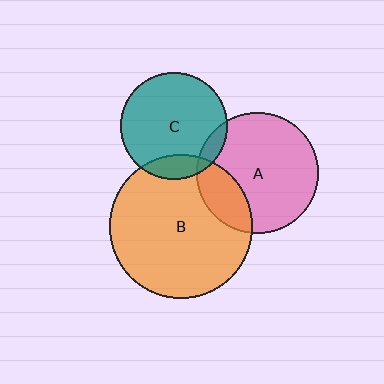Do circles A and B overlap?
Yes.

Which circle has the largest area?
Circle B (orange).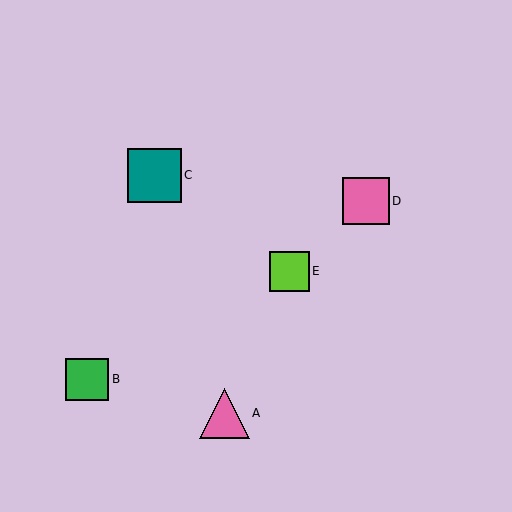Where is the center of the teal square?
The center of the teal square is at (154, 175).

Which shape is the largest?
The teal square (labeled C) is the largest.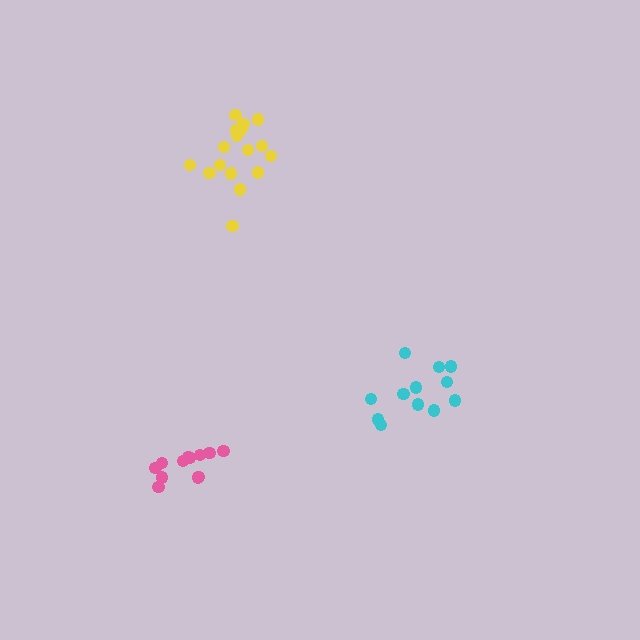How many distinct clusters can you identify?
There are 3 distinct clusters.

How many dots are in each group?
Group 1: 12 dots, Group 2: 17 dots, Group 3: 12 dots (41 total).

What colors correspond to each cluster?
The clusters are colored: pink, yellow, cyan.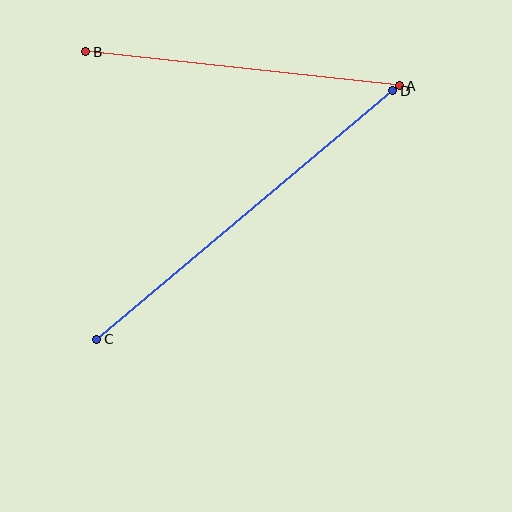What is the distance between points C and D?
The distance is approximately 387 pixels.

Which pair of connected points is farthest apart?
Points C and D are farthest apart.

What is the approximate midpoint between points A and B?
The midpoint is at approximately (242, 69) pixels.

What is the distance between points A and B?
The distance is approximately 315 pixels.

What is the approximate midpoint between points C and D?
The midpoint is at approximately (245, 215) pixels.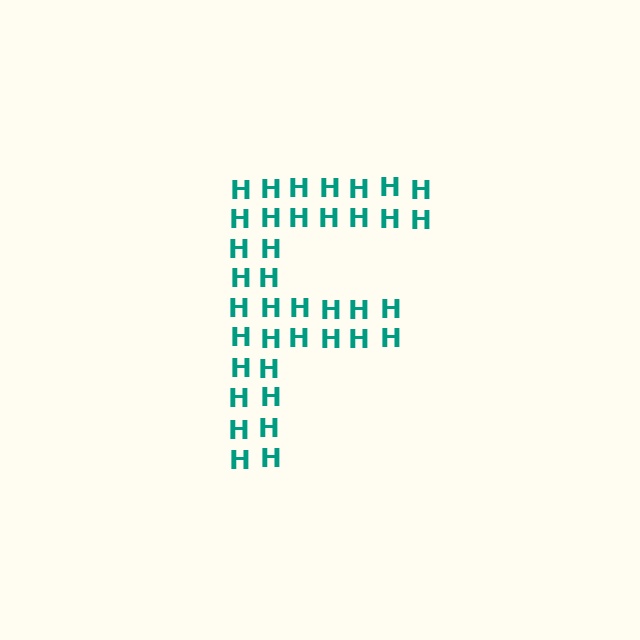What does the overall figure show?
The overall figure shows the letter F.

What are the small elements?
The small elements are letter H's.